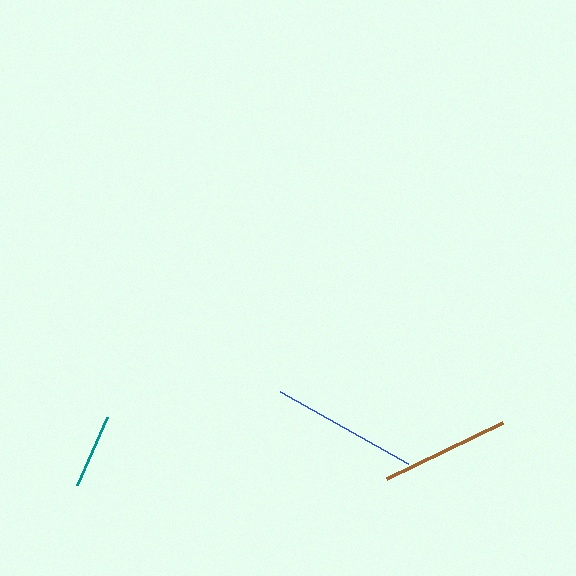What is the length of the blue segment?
The blue segment is approximately 147 pixels long.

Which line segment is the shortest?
The teal line is the shortest at approximately 75 pixels.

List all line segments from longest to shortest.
From longest to shortest: blue, brown, teal.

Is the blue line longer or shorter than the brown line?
The blue line is longer than the brown line.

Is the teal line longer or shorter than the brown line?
The brown line is longer than the teal line.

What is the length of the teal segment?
The teal segment is approximately 75 pixels long.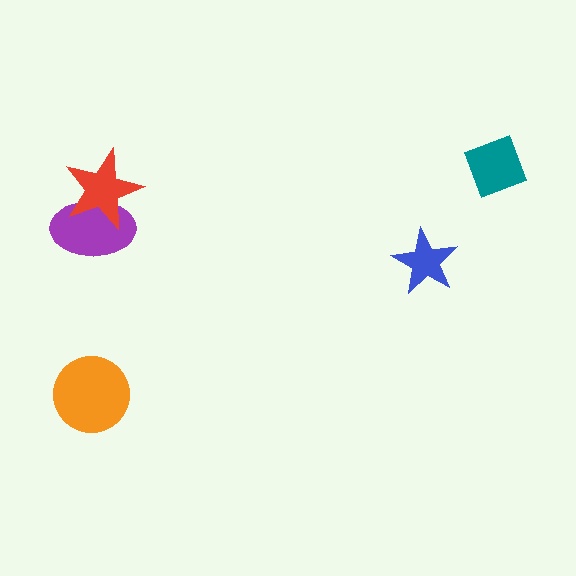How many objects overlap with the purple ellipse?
1 object overlaps with the purple ellipse.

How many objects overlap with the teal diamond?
0 objects overlap with the teal diamond.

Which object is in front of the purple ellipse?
The red star is in front of the purple ellipse.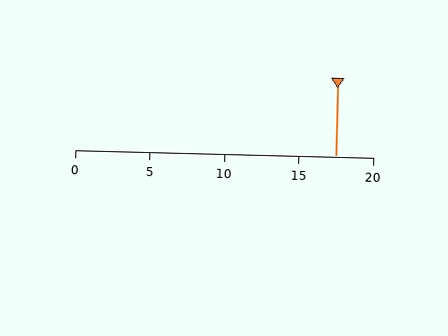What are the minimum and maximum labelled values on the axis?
The axis runs from 0 to 20.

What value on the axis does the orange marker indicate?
The marker indicates approximately 17.5.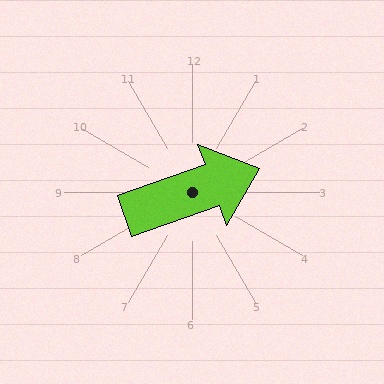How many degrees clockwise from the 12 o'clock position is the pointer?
Approximately 71 degrees.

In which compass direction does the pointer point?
East.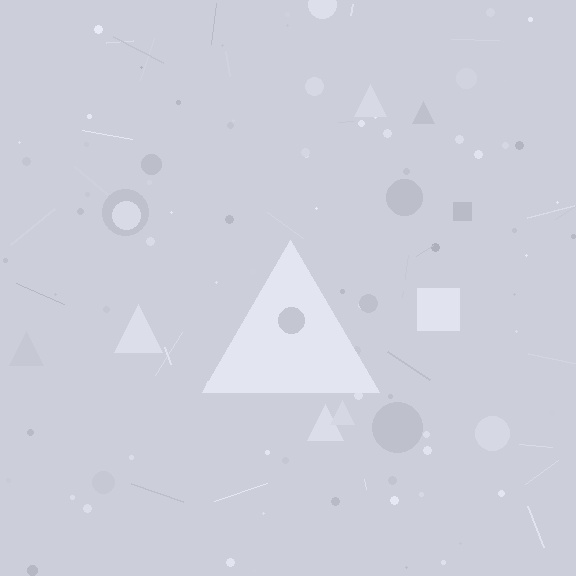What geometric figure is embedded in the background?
A triangle is embedded in the background.